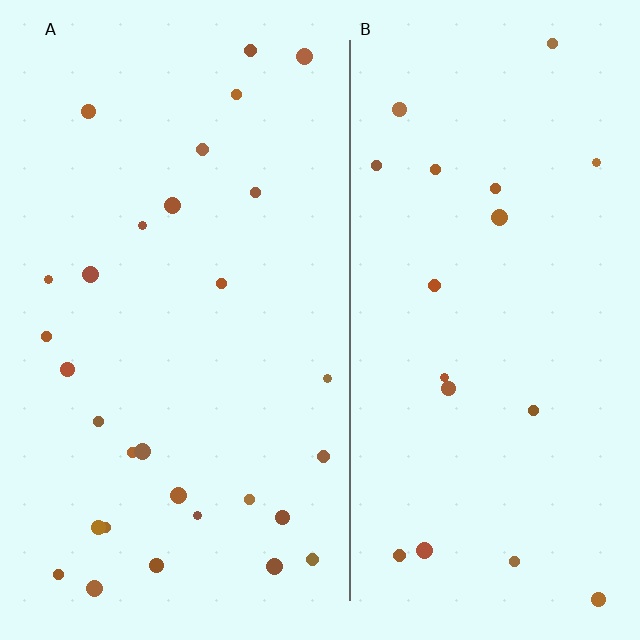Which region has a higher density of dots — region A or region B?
A (the left).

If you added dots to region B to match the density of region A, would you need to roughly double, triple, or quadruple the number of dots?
Approximately double.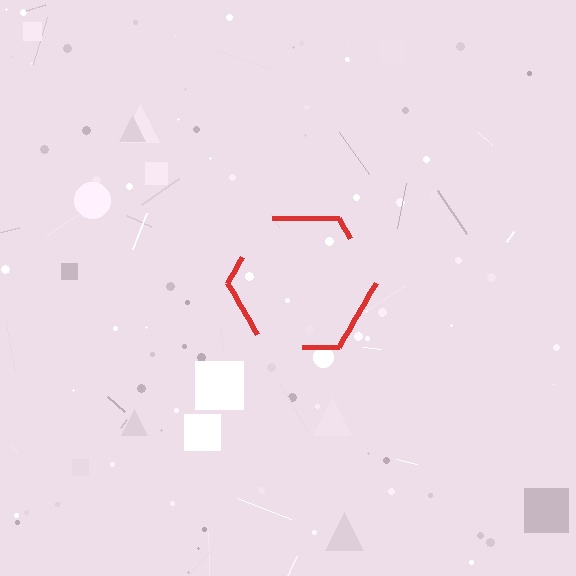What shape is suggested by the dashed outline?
The dashed outline suggests a hexagon.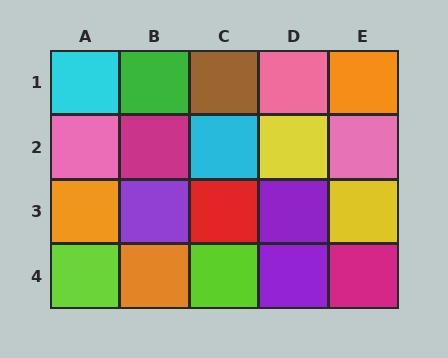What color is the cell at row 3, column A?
Orange.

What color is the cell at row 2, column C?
Cyan.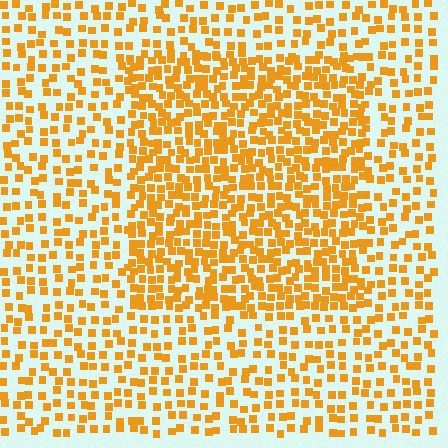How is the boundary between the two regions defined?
The boundary is defined by a change in element density (approximately 1.9x ratio). All elements are the same color, size, and shape.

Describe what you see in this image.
The image contains small orange elements arranged at two different densities. A rectangle-shaped region is visible where the elements are more densely packed than the surrounding area.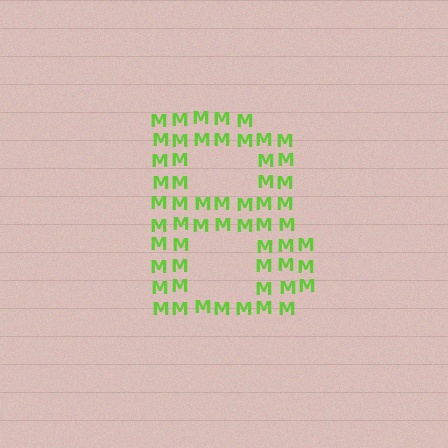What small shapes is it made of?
It is made of small letter M's.